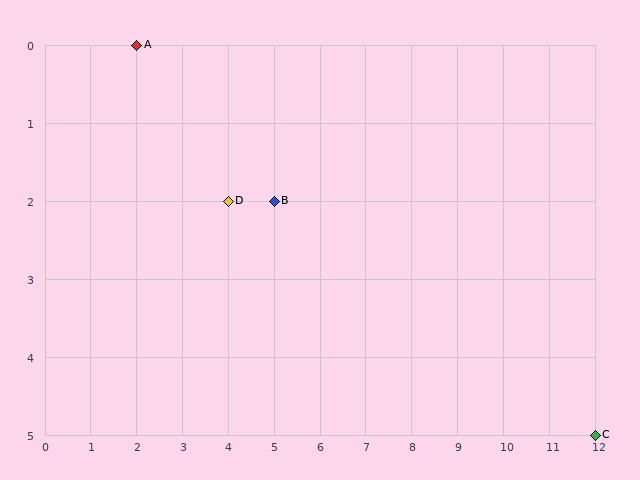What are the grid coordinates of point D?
Point D is at grid coordinates (4, 2).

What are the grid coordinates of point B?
Point B is at grid coordinates (5, 2).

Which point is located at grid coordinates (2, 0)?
Point A is at (2, 0).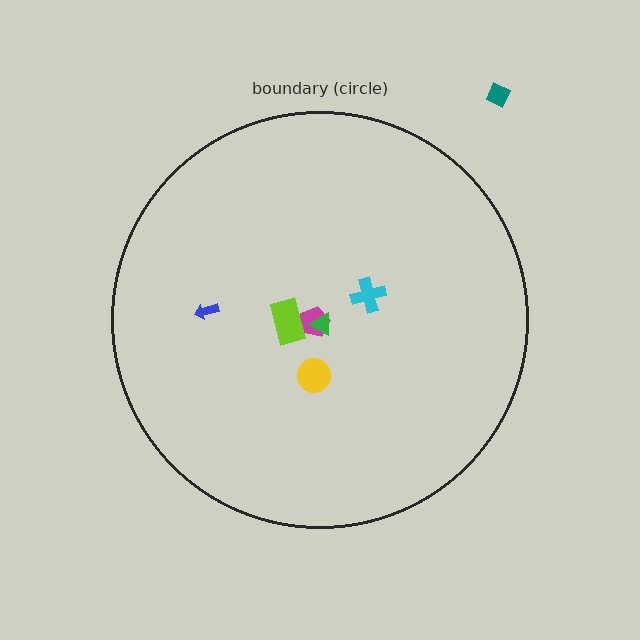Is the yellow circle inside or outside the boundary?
Inside.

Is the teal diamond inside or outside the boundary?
Outside.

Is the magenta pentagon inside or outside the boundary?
Inside.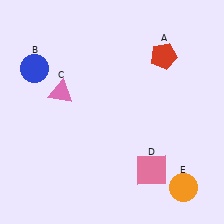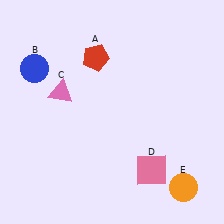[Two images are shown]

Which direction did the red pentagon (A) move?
The red pentagon (A) moved left.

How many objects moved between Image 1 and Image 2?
1 object moved between the two images.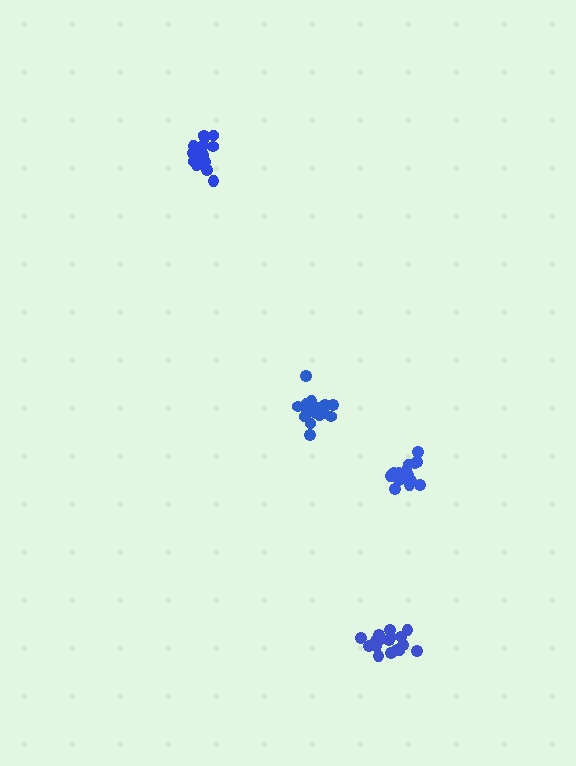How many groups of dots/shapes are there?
There are 4 groups.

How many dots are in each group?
Group 1: 18 dots, Group 2: 16 dots, Group 3: 17 dots, Group 4: 19 dots (70 total).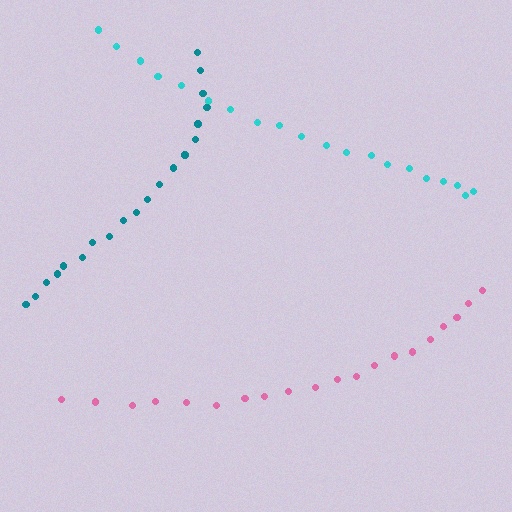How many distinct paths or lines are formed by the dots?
There are 3 distinct paths.